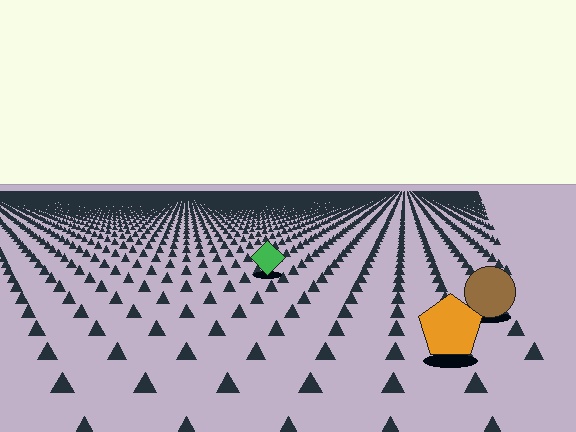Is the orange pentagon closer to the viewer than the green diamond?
Yes. The orange pentagon is closer — you can tell from the texture gradient: the ground texture is coarser near it.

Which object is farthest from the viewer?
The green diamond is farthest from the viewer. It appears smaller and the ground texture around it is denser.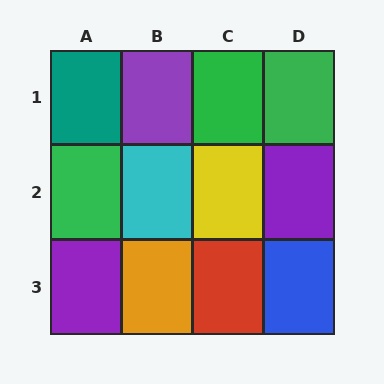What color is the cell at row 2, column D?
Purple.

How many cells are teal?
1 cell is teal.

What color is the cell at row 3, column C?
Red.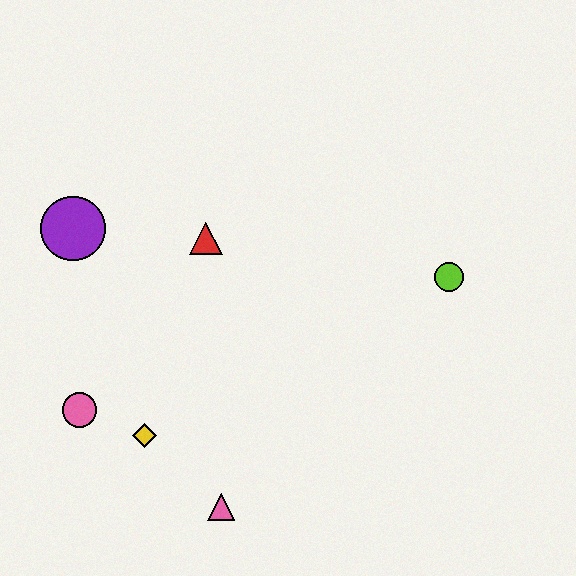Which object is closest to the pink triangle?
The yellow diamond is closest to the pink triangle.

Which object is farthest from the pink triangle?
The lime circle is farthest from the pink triangle.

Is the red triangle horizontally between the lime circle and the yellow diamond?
Yes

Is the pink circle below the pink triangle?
No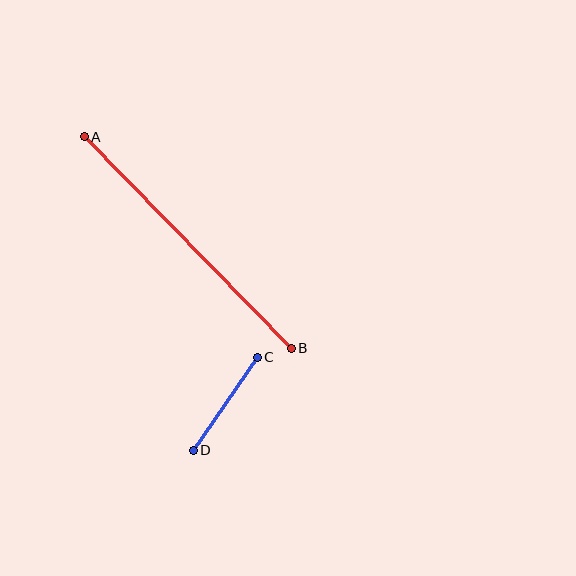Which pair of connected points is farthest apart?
Points A and B are farthest apart.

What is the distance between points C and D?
The distance is approximately 113 pixels.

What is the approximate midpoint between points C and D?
The midpoint is at approximately (225, 404) pixels.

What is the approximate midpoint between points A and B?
The midpoint is at approximately (188, 243) pixels.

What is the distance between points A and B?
The distance is approximately 296 pixels.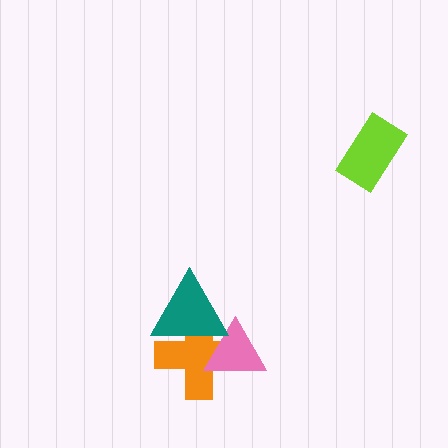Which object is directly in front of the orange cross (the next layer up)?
The pink triangle is directly in front of the orange cross.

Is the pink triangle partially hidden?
Yes, it is partially covered by another shape.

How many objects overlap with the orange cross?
2 objects overlap with the orange cross.